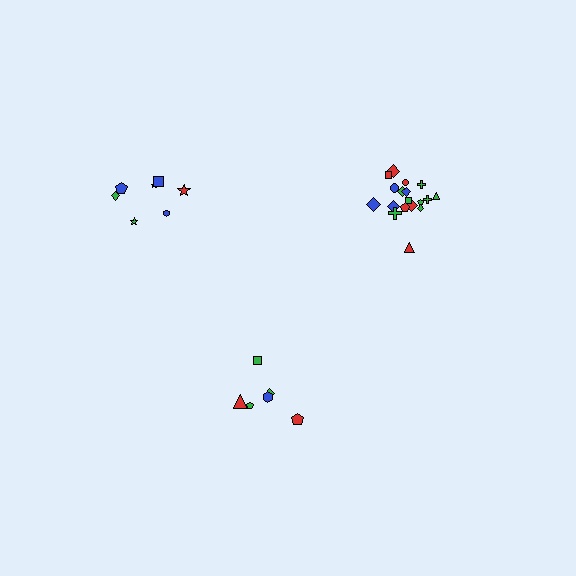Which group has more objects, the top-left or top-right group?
The top-right group.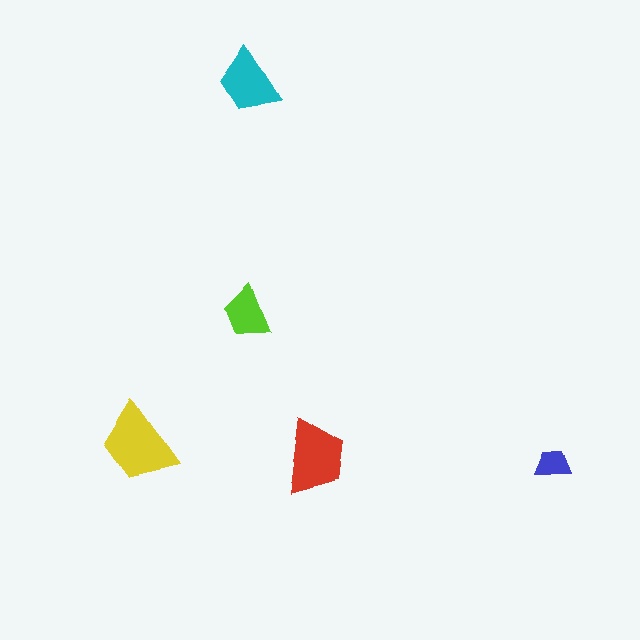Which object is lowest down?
The blue trapezoid is bottommost.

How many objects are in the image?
There are 5 objects in the image.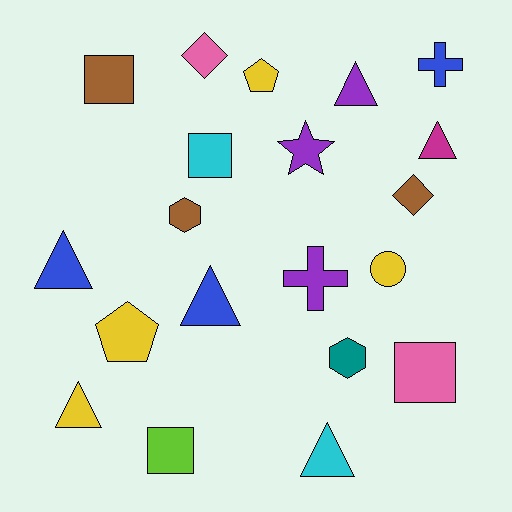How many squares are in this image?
There are 4 squares.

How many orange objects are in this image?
There are no orange objects.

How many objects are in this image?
There are 20 objects.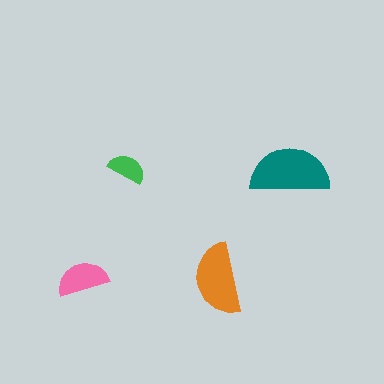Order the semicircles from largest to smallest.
the teal one, the orange one, the pink one, the green one.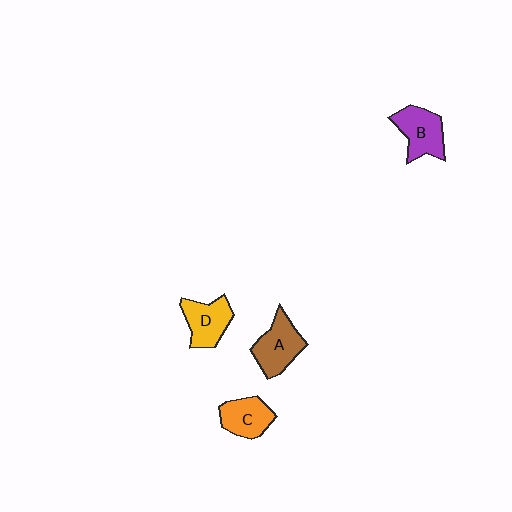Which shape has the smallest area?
Shape C (orange).